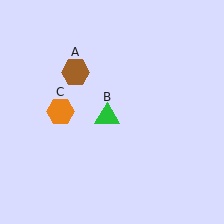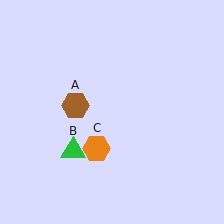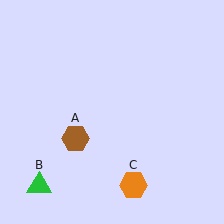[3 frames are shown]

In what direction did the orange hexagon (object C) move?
The orange hexagon (object C) moved down and to the right.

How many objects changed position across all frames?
3 objects changed position: brown hexagon (object A), green triangle (object B), orange hexagon (object C).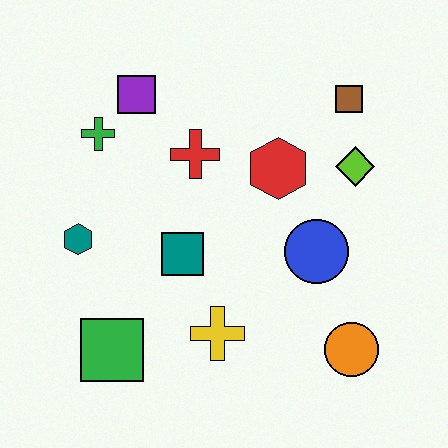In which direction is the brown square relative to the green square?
The brown square is above the green square.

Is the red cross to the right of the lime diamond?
No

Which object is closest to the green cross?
The purple square is closest to the green cross.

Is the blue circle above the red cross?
No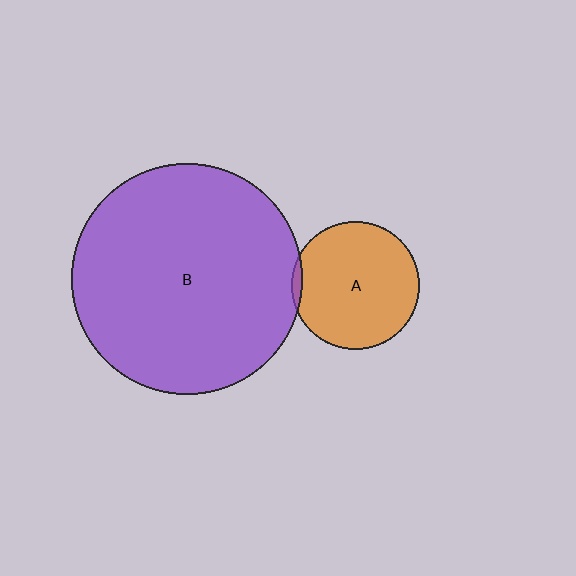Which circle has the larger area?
Circle B (purple).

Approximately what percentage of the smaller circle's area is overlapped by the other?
Approximately 5%.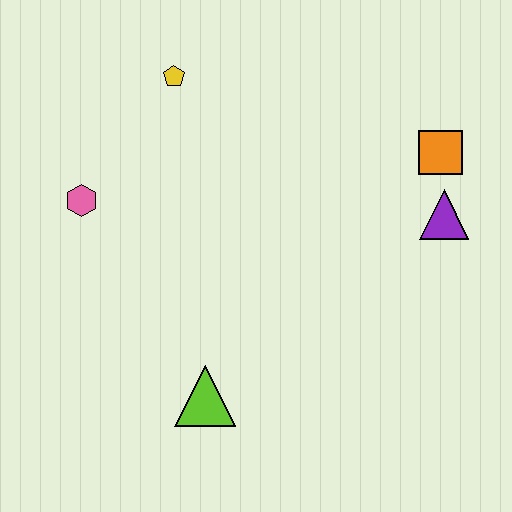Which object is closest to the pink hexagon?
The yellow pentagon is closest to the pink hexagon.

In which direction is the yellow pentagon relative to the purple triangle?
The yellow pentagon is to the left of the purple triangle.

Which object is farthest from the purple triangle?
The pink hexagon is farthest from the purple triangle.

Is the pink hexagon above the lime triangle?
Yes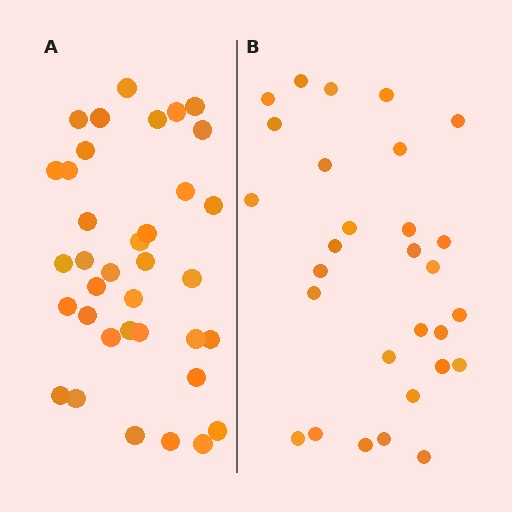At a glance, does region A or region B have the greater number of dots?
Region A (the left region) has more dots.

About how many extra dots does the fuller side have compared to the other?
Region A has roughly 8 or so more dots than region B.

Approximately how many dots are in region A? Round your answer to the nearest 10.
About 40 dots. (The exact count is 36, which rounds to 40.)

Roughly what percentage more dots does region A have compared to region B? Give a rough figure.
About 25% more.